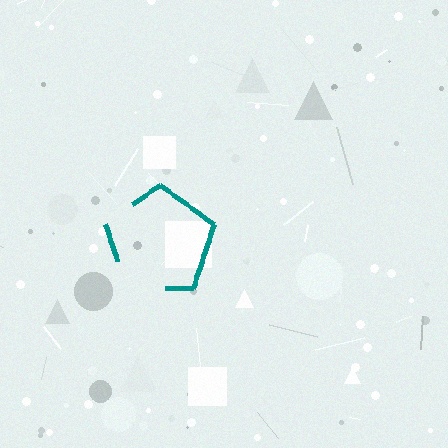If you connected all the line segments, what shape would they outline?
They would outline a pentagon.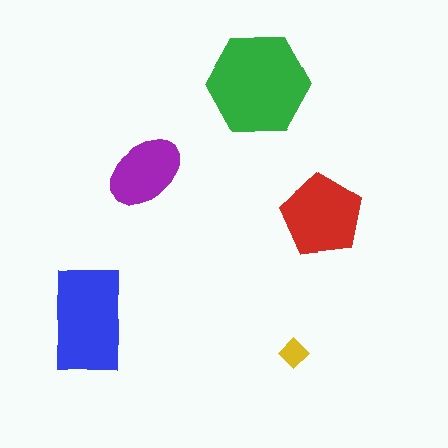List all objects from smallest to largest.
The yellow diamond, the purple ellipse, the red pentagon, the blue rectangle, the green hexagon.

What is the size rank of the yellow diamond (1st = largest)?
5th.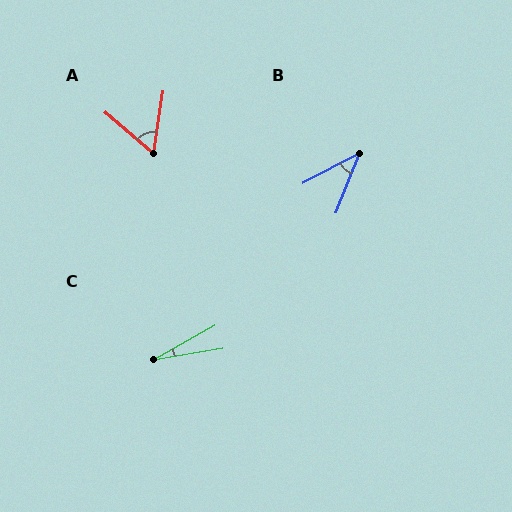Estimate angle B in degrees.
Approximately 41 degrees.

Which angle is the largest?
A, at approximately 59 degrees.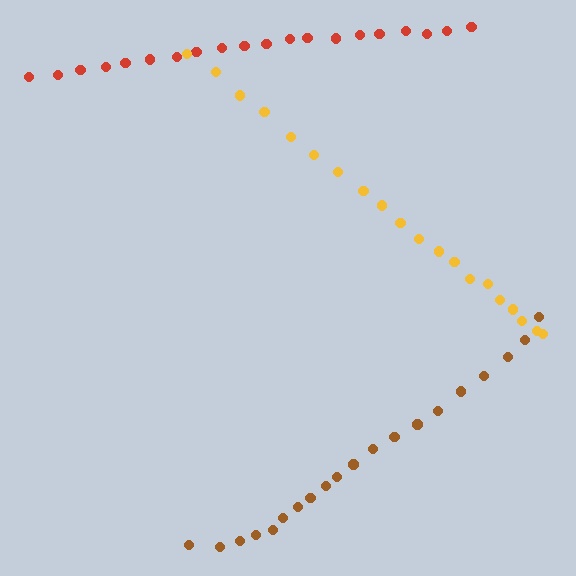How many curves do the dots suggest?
There are 3 distinct paths.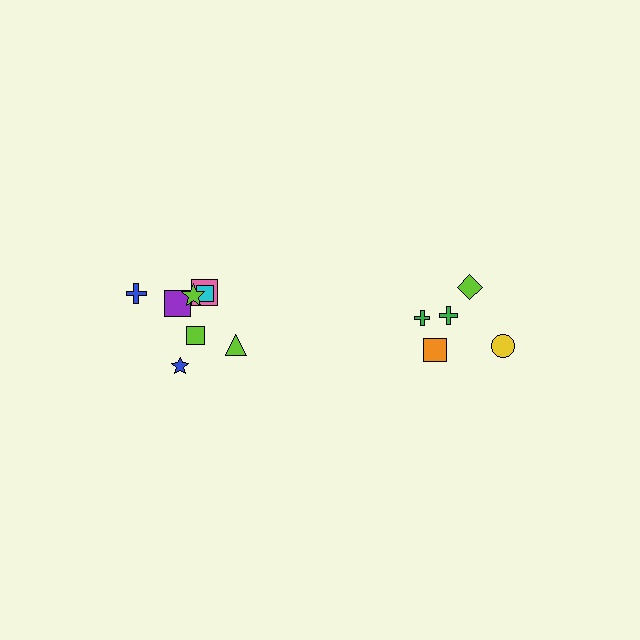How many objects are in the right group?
There are 5 objects.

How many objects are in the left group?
There are 8 objects.